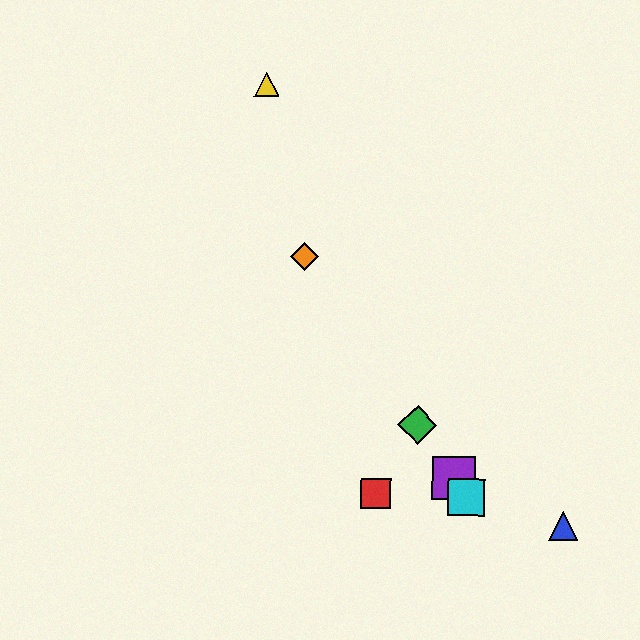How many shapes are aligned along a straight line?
4 shapes (the green diamond, the purple square, the orange diamond, the cyan square) are aligned along a straight line.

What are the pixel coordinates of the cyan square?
The cyan square is at (466, 497).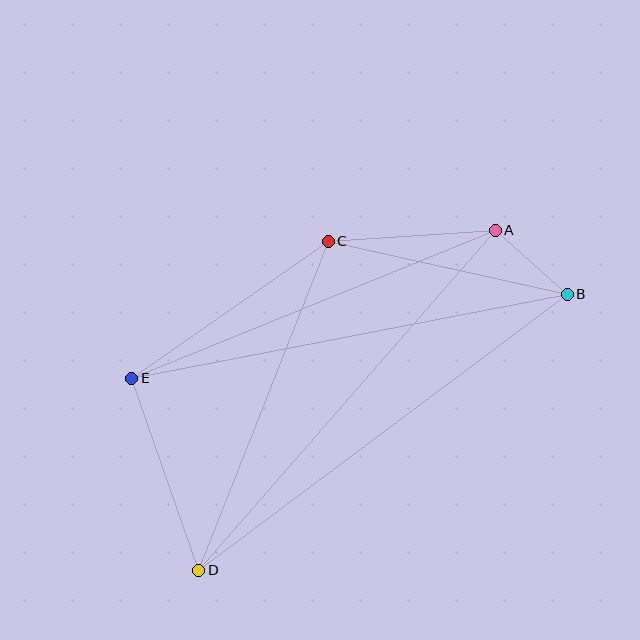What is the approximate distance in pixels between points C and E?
The distance between C and E is approximately 240 pixels.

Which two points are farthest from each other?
Points B and D are farthest from each other.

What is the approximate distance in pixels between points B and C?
The distance between B and C is approximately 245 pixels.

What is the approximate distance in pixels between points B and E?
The distance between B and E is approximately 443 pixels.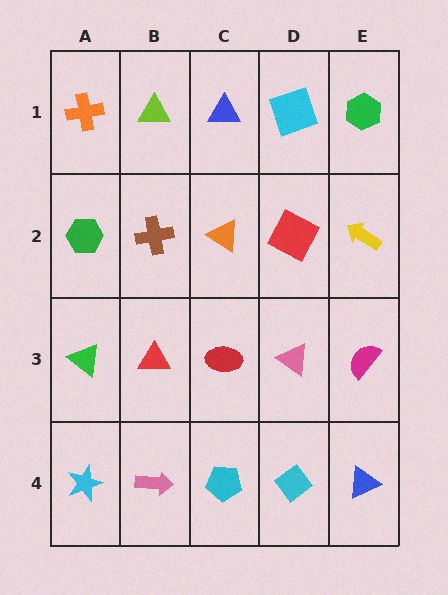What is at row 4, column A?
A cyan star.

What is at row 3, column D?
A pink triangle.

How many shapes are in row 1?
5 shapes.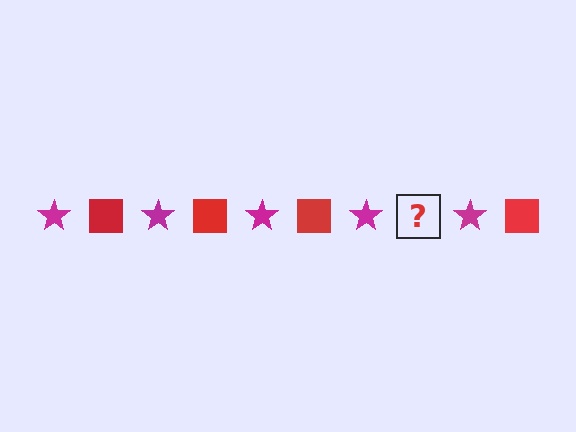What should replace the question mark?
The question mark should be replaced with a red square.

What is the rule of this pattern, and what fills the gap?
The rule is that the pattern alternates between magenta star and red square. The gap should be filled with a red square.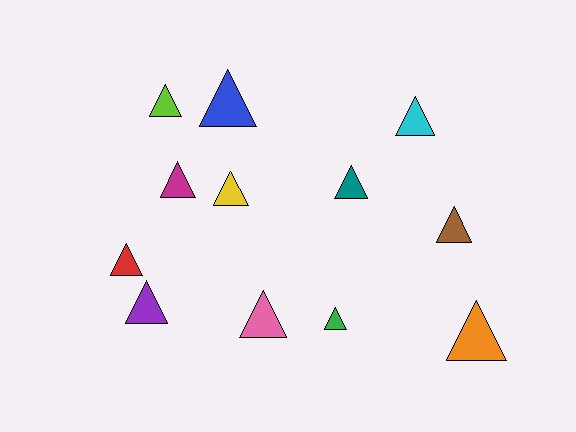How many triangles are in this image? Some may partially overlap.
There are 12 triangles.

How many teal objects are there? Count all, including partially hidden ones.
There is 1 teal object.